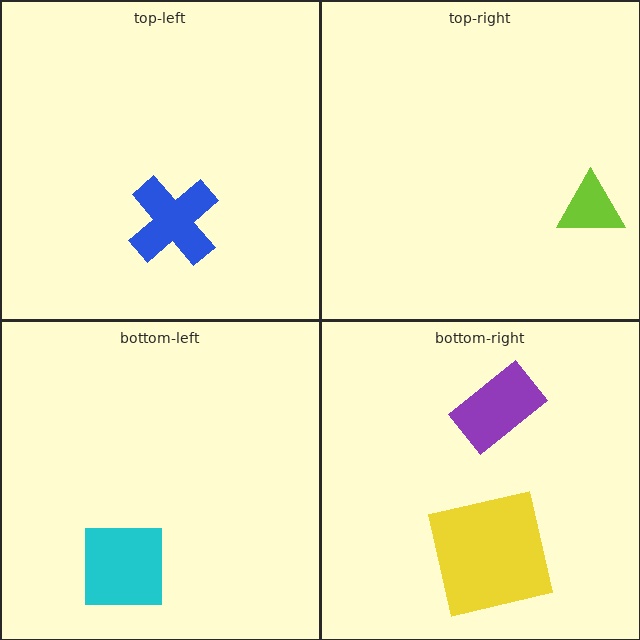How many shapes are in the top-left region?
1.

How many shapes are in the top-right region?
1.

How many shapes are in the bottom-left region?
1.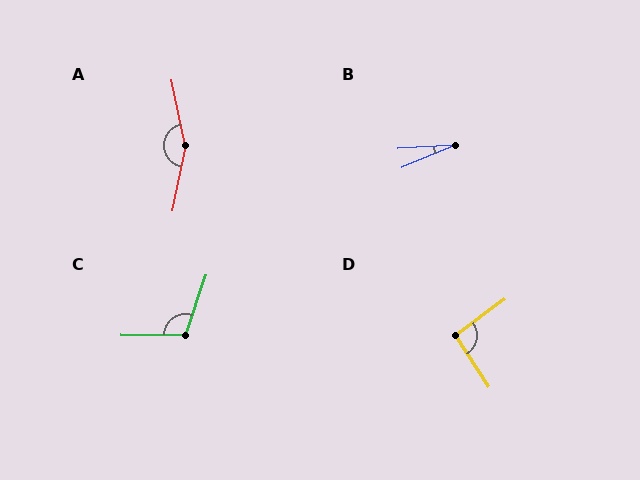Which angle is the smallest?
B, at approximately 20 degrees.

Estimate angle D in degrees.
Approximately 93 degrees.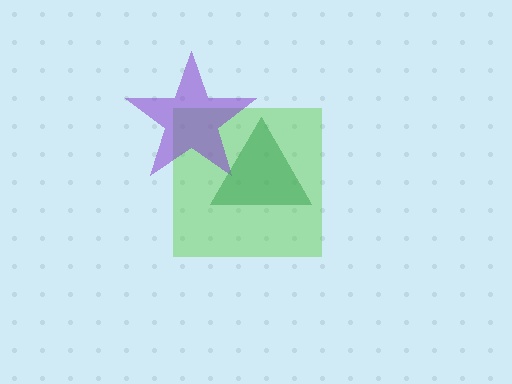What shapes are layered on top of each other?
The layered shapes are: a lime square, a purple star, a green triangle.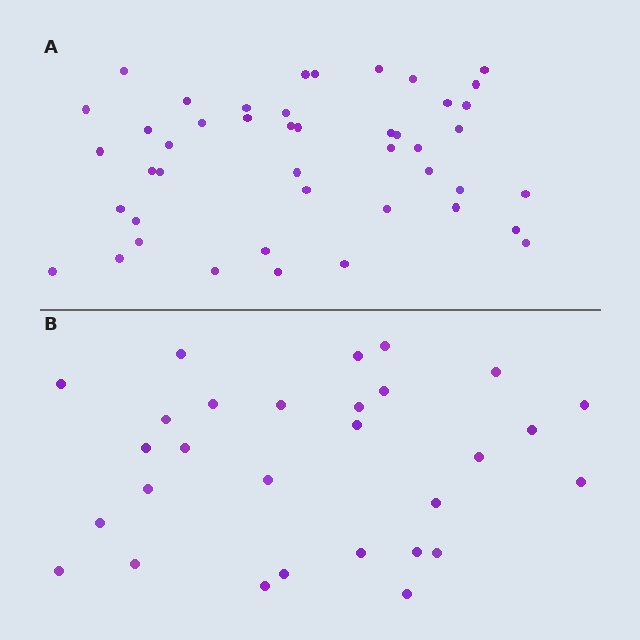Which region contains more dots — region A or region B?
Region A (the top region) has more dots.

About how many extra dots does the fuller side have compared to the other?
Region A has approximately 15 more dots than region B.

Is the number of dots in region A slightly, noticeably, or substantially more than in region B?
Region A has substantially more. The ratio is roughly 1.6 to 1.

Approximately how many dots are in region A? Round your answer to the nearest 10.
About 40 dots. (The exact count is 45, which rounds to 40.)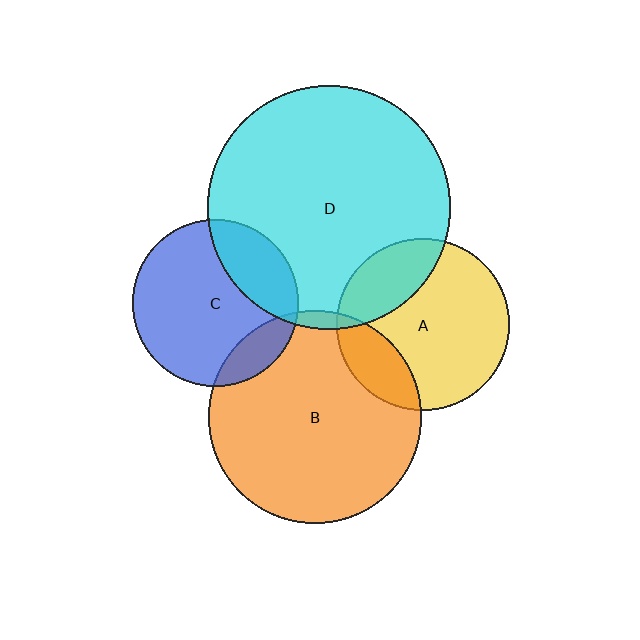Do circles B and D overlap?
Yes.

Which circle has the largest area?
Circle D (cyan).